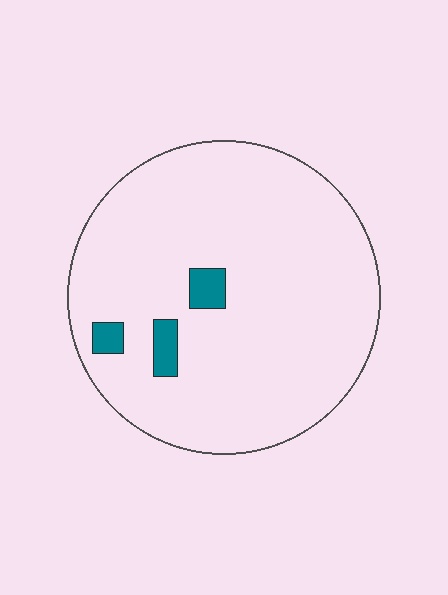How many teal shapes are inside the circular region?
3.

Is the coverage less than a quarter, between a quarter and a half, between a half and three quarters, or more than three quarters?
Less than a quarter.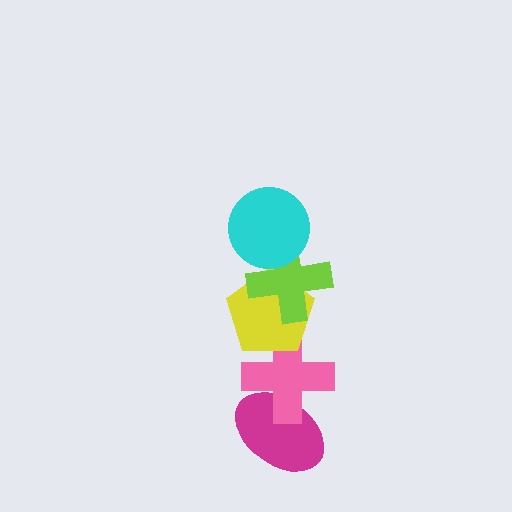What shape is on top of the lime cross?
The cyan circle is on top of the lime cross.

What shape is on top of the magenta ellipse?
The pink cross is on top of the magenta ellipse.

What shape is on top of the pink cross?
The yellow pentagon is on top of the pink cross.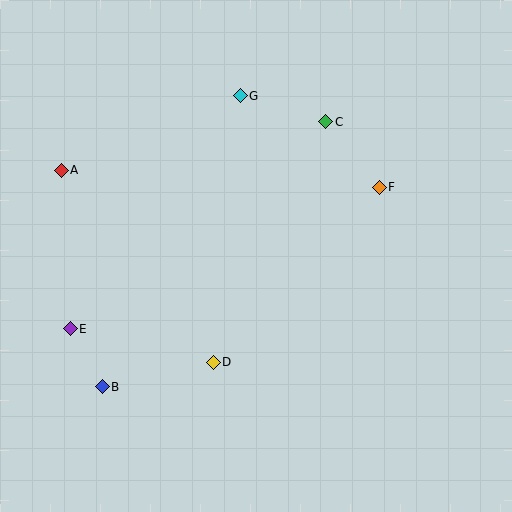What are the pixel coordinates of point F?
Point F is at (379, 187).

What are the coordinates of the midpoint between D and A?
The midpoint between D and A is at (137, 266).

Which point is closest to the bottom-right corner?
Point D is closest to the bottom-right corner.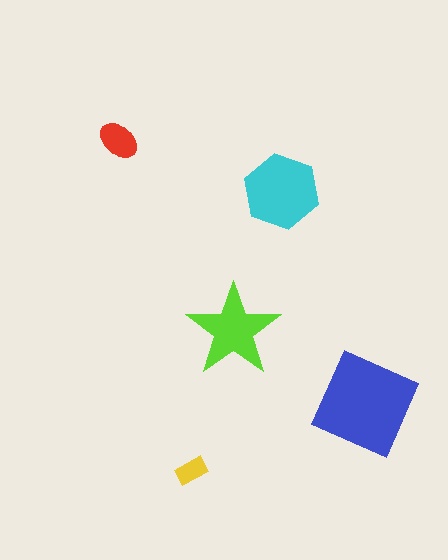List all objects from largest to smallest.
The blue diamond, the cyan hexagon, the lime star, the red ellipse, the yellow rectangle.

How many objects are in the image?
There are 5 objects in the image.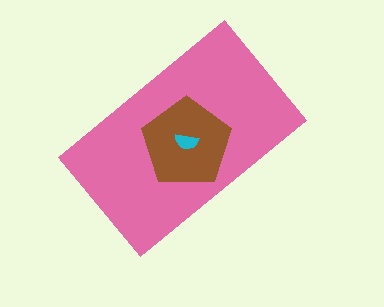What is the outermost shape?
The pink rectangle.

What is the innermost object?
The cyan semicircle.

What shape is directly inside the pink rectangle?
The brown pentagon.